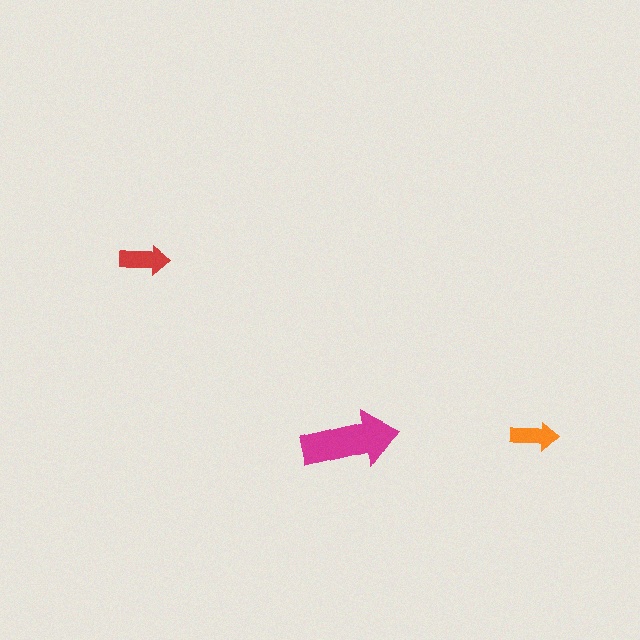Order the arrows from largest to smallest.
the magenta one, the red one, the orange one.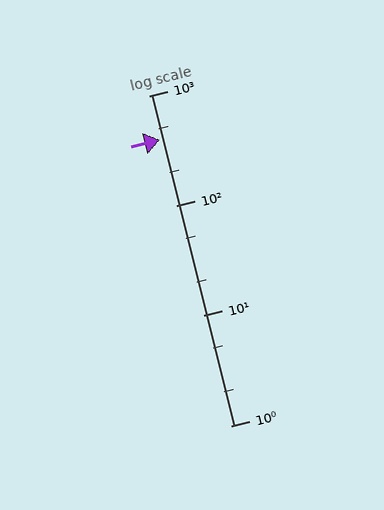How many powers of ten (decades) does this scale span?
The scale spans 3 decades, from 1 to 1000.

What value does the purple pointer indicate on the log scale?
The pointer indicates approximately 400.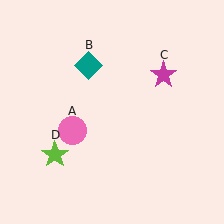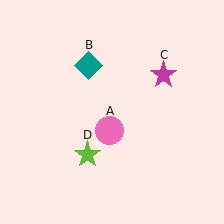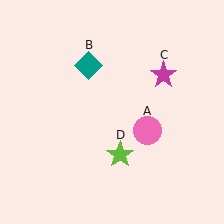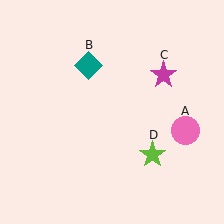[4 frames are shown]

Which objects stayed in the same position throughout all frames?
Teal diamond (object B) and magenta star (object C) remained stationary.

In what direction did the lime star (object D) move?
The lime star (object D) moved right.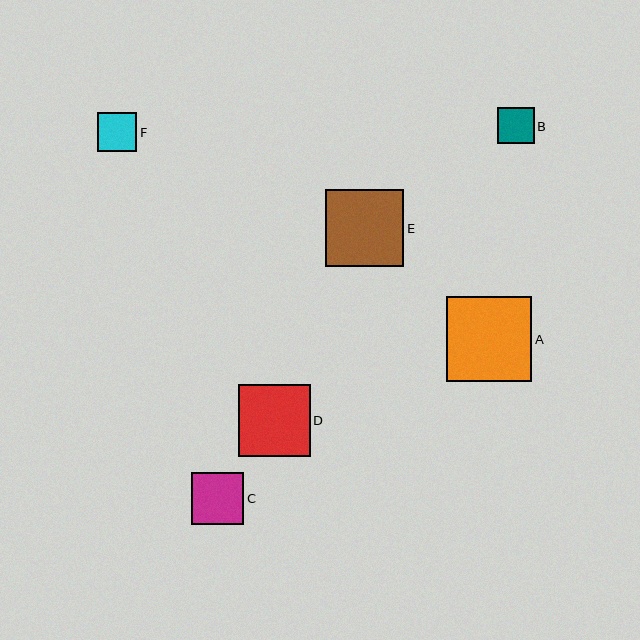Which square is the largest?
Square A is the largest with a size of approximately 85 pixels.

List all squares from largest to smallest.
From largest to smallest: A, E, D, C, F, B.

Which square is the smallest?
Square B is the smallest with a size of approximately 36 pixels.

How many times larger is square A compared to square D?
Square A is approximately 1.2 times the size of square D.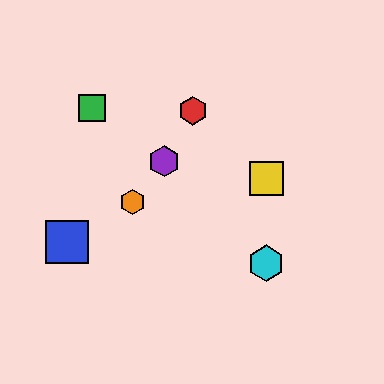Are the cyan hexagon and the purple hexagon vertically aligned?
No, the cyan hexagon is at x≈266 and the purple hexagon is at x≈164.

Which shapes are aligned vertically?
The yellow square, the cyan hexagon are aligned vertically.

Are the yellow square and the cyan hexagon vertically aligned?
Yes, both are at x≈266.